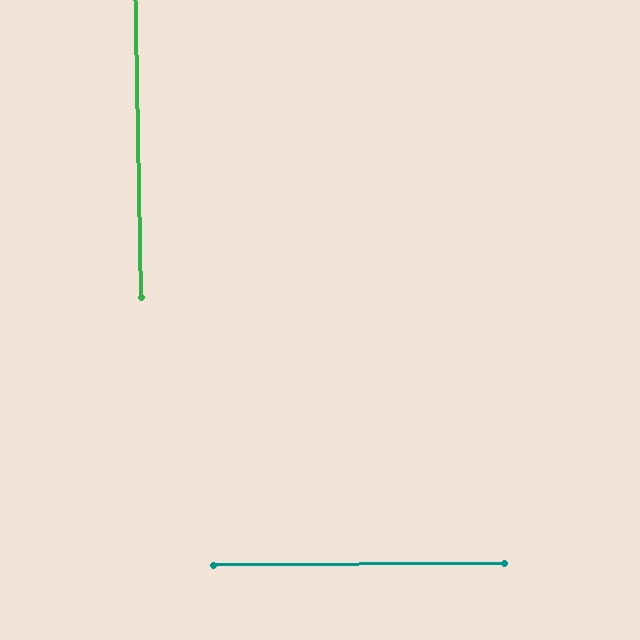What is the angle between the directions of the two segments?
Approximately 89 degrees.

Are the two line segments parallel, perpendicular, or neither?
Perpendicular — they meet at approximately 89°.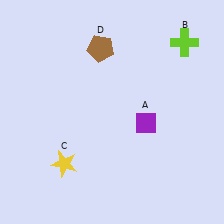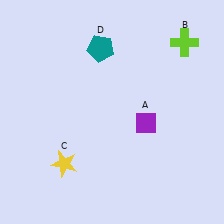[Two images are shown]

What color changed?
The pentagon (D) changed from brown in Image 1 to teal in Image 2.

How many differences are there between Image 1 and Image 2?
There is 1 difference between the two images.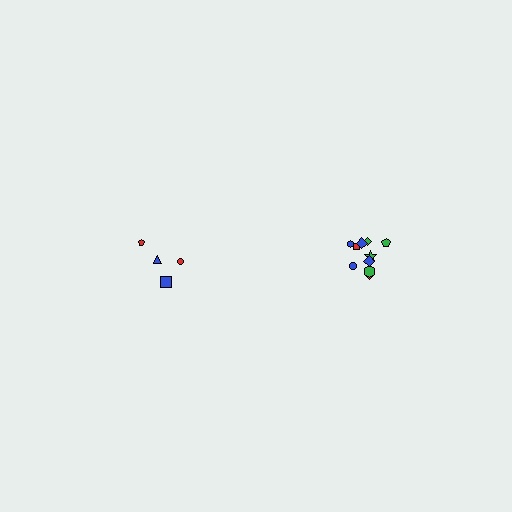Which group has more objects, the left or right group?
The right group.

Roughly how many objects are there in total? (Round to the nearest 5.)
Roughly 15 objects in total.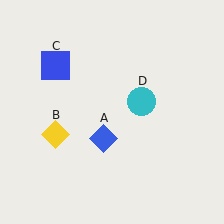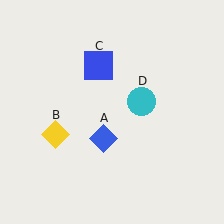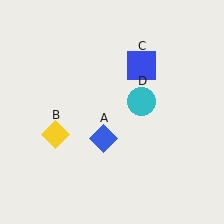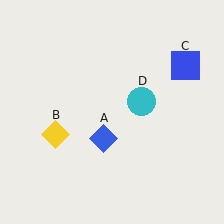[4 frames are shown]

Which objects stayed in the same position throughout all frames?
Blue diamond (object A) and yellow diamond (object B) and cyan circle (object D) remained stationary.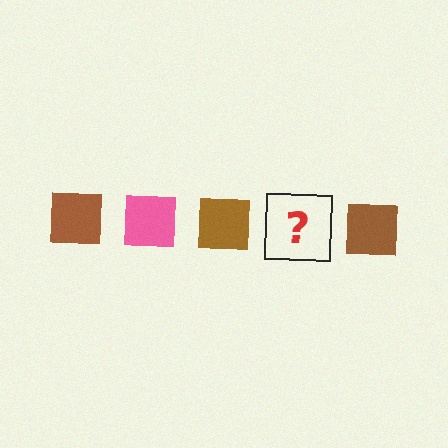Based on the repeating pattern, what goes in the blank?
The blank should be a pink square.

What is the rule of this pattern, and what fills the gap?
The rule is that the pattern cycles through brown, pink squares. The gap should be filled with a pink square.